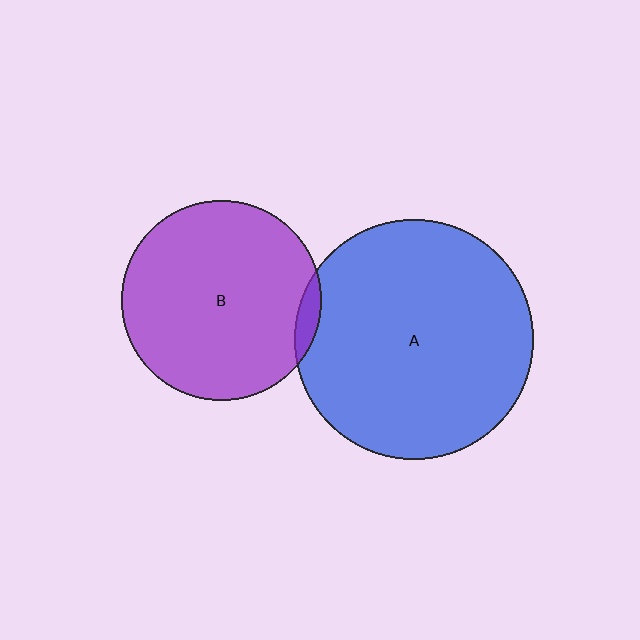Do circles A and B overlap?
Yes.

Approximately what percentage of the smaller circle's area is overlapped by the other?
Approximately 5%.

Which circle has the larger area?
Circle A (blue).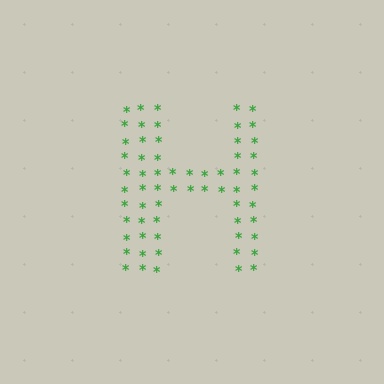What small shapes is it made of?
It is made of small asterisks.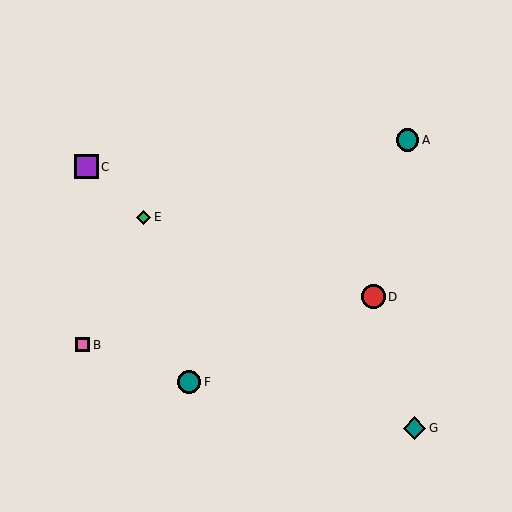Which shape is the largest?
The red circle (labeled D) is the largest.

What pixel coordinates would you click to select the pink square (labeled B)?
Click at (83, 345) to select the pink square B.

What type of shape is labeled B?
Shape B is a pink square.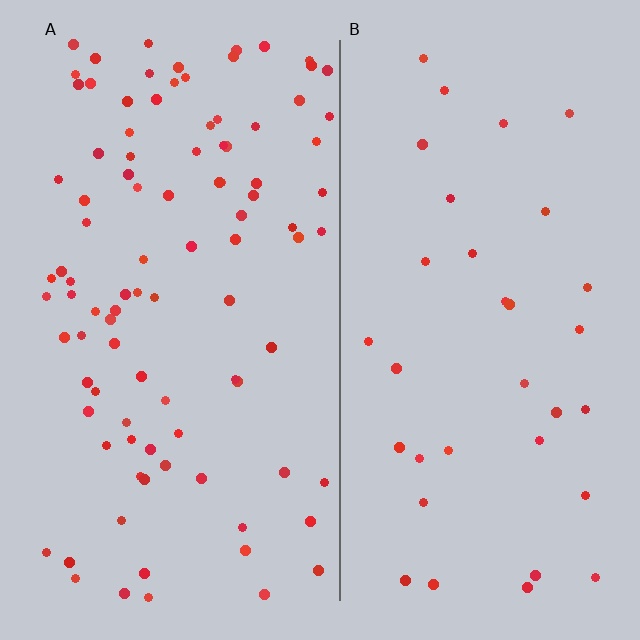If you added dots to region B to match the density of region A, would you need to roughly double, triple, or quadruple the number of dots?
Approximately triple.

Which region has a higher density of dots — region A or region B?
A (the left).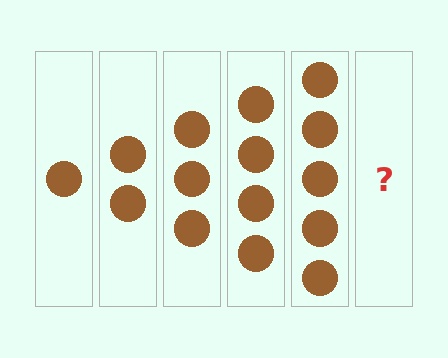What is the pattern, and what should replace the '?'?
The pattern is that each step adds one more circle. The '?' should be 6 circles.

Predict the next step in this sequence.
The next step is 6 circles.